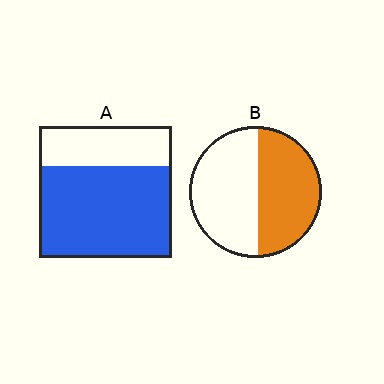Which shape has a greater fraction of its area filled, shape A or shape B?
Shape A.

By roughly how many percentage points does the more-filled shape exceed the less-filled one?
By roughly 20 percentage points (A over B).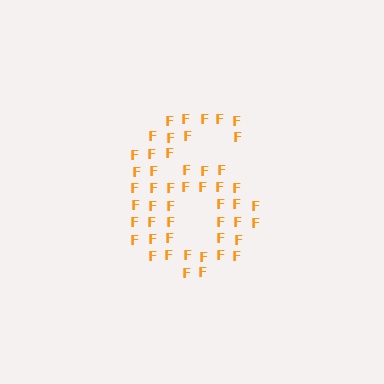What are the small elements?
The small elements are letter F's.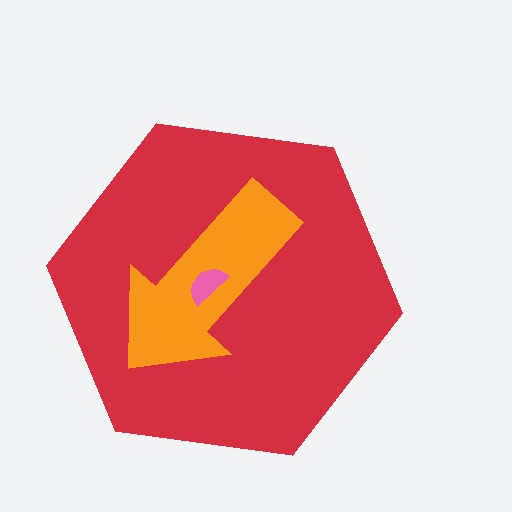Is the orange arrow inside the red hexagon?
Yes.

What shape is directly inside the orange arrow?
The pink semicircle.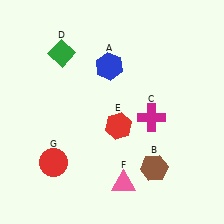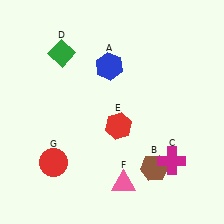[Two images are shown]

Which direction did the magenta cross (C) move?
The magenta cross (C) moved down.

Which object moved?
The magenta cross (C) moved down.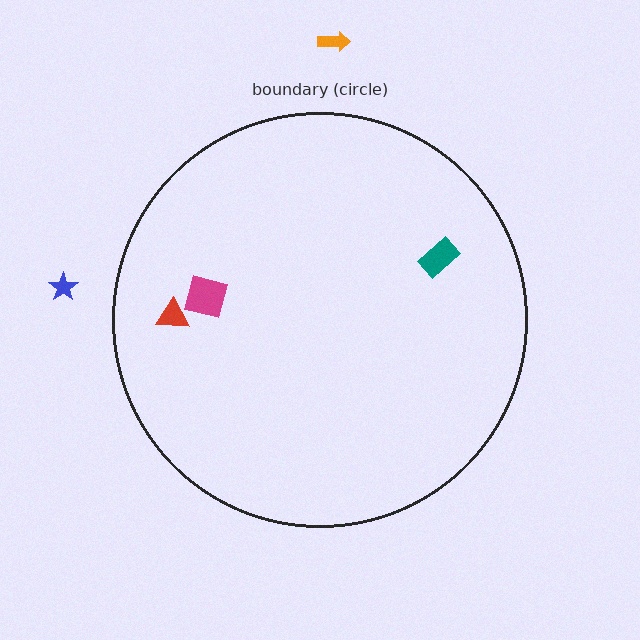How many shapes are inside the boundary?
3 inside, 2 outside.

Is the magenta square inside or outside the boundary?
Inside.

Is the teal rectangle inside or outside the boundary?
Inside.